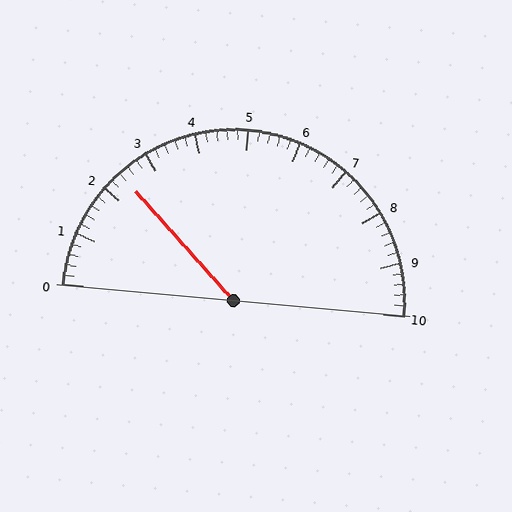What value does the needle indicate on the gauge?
The needle indicates approximately 2.4.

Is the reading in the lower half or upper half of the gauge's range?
The reading is in the lower half of the range (0 to 10).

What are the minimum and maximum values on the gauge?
The gauge ranges from 0 to 10.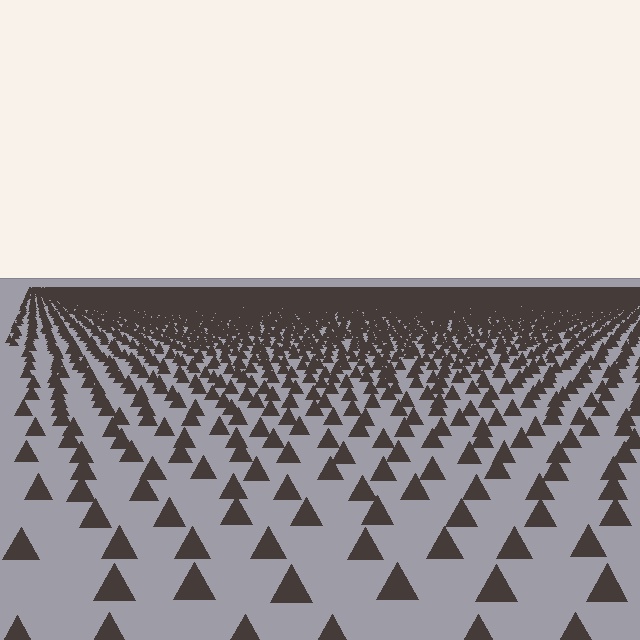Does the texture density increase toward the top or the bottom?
Density increases toward the top.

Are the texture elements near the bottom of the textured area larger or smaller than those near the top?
Larger. Near the bottom, elements are closer to the viewer and appear at a bigger on-screen size.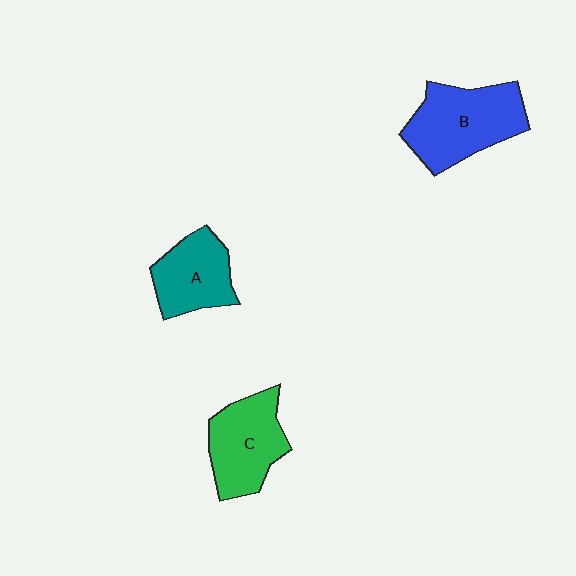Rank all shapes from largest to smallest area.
From largest to smallest: B (blue), C (green), A (teal).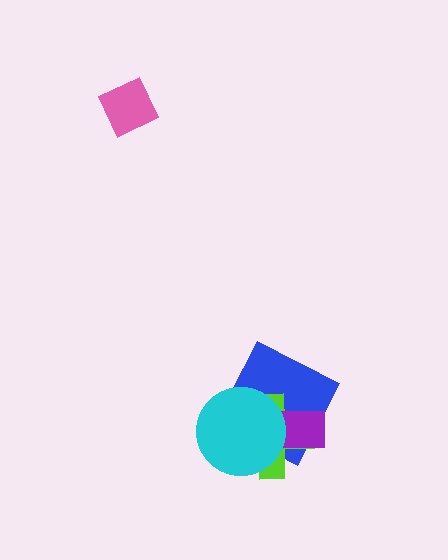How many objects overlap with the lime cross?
3 objects overlap with the lime cross.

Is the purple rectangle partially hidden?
Yes, it is partially covered by another shape.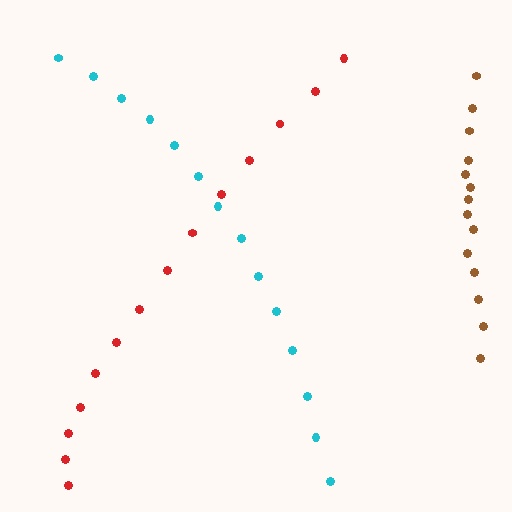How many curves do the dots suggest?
There are 3 distinct paths.